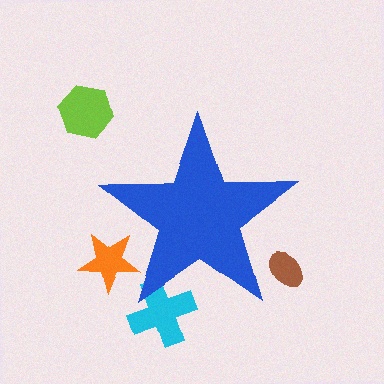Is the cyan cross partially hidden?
Yes, the cyan cross is partially hidden behind the blue star.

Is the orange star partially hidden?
Yes, the orange star is partially hidden behind the blue star.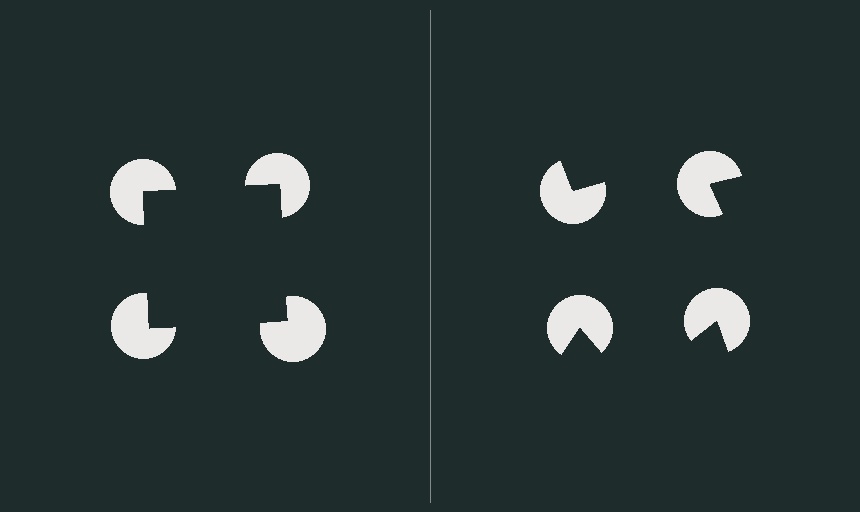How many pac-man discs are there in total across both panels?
8 — 4 on each side.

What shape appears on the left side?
An illusory square.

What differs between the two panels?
The pac-man discs are positioned identically on both sides; only the wedge orientations differ. On the left they align to a square; on the right they are misaligned.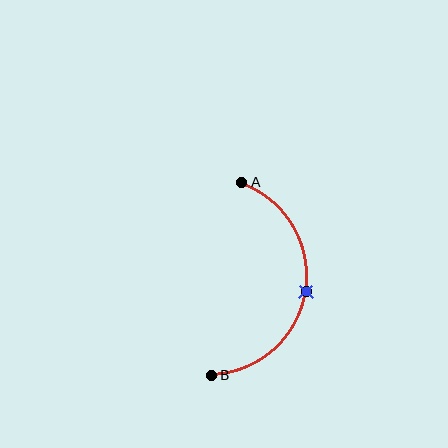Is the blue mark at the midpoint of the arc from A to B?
Yes. The blue mark lies on the arc at equal arc-length from both A and B — it is the arc midpoint.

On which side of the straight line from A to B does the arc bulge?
The arc bulges to the right of the straight line connecting A and B.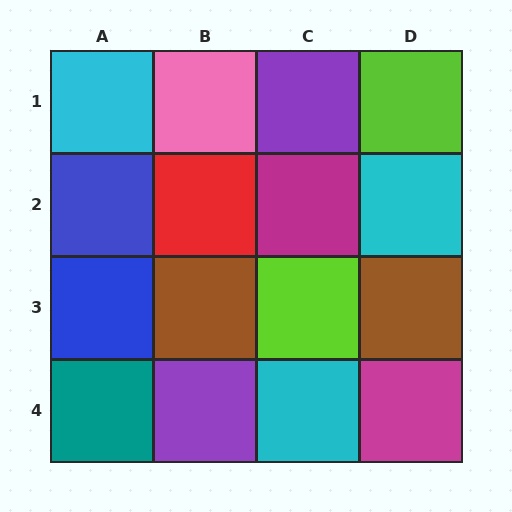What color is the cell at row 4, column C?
Cyan.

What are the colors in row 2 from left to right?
Blue, red, magenta, cyan.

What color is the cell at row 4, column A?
Teal.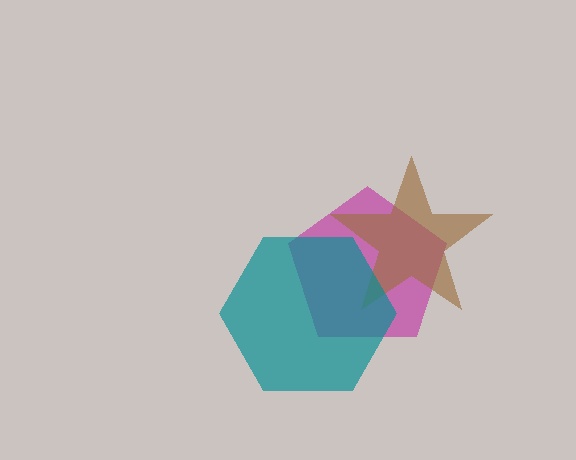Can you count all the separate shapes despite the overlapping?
Yes, there are 3 separate shapes.